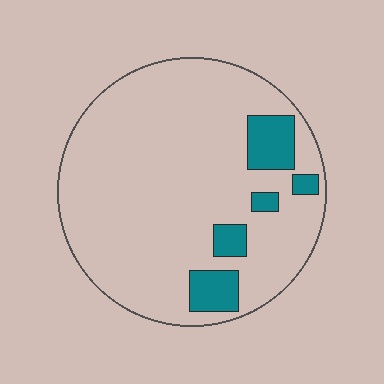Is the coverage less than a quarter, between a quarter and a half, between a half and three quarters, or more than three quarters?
Less than a quarter.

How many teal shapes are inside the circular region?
5.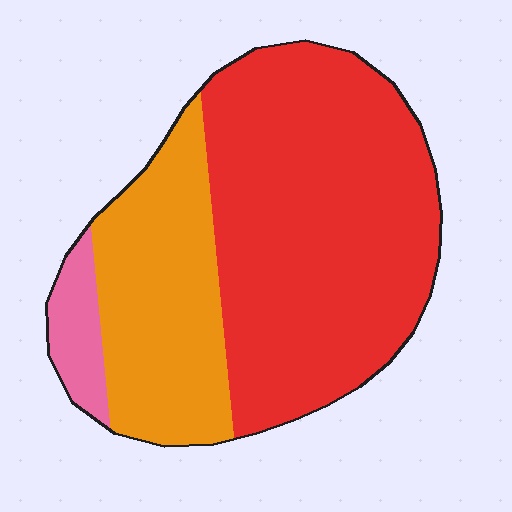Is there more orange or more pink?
Orange.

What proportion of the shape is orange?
Orange takes up about one third (1/3) of the shape.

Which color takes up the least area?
Pink, at roughly 5%.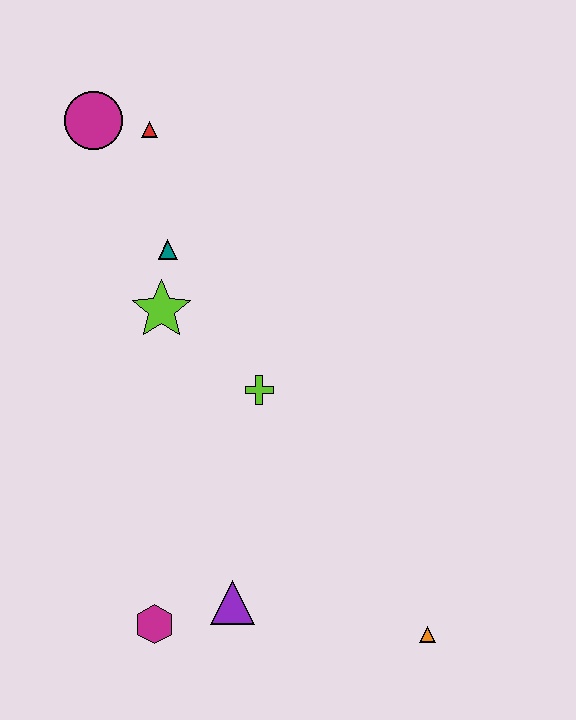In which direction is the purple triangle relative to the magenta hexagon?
The purple triangle is to the right of the magenta hexagon.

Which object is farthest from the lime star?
The orange triangle is farthest from the lime star.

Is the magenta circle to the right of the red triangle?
No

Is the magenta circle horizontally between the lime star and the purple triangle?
No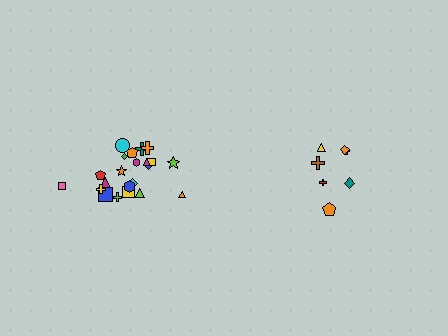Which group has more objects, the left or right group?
The left group.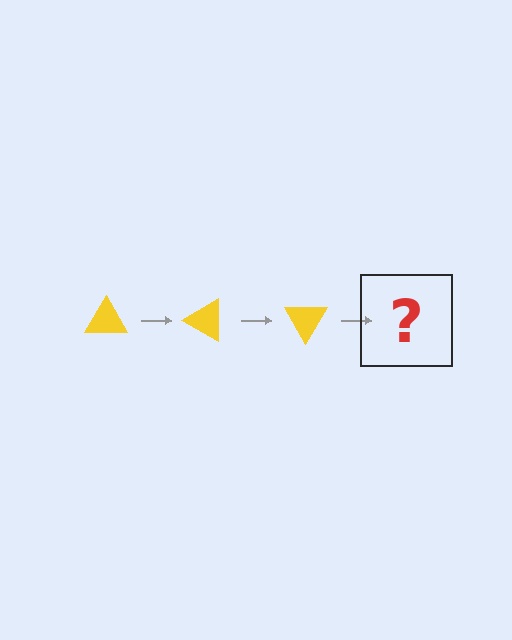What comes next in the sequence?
The next element should be a yellow triangle rotated 90 degrees.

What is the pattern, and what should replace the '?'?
The pattern is that the triangle rotates 30 degrees each step. The '?' should be a yellow triangle rotated 90 degrees.